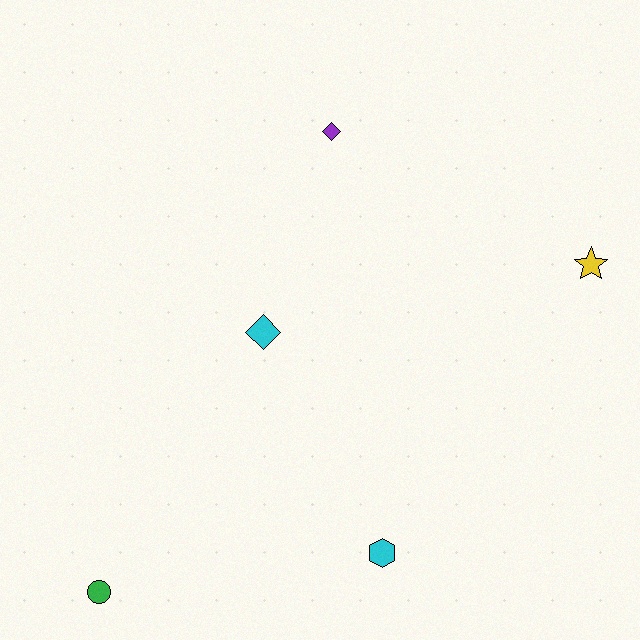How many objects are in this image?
There are 5 objects.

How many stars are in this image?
There is 1 star.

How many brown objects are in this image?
There are no brown objects.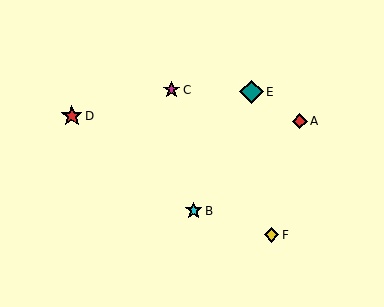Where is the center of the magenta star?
The center of the magenta star is at (172, 90).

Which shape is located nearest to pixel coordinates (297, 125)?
The red diamond (labeled A) at (300, 121) is nearest to that location.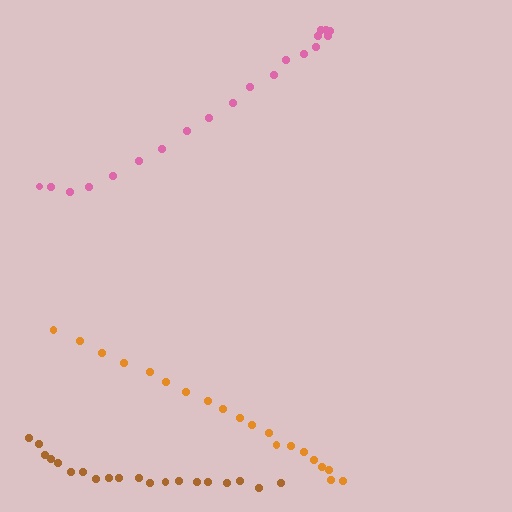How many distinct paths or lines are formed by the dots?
There are 3 distinct paths.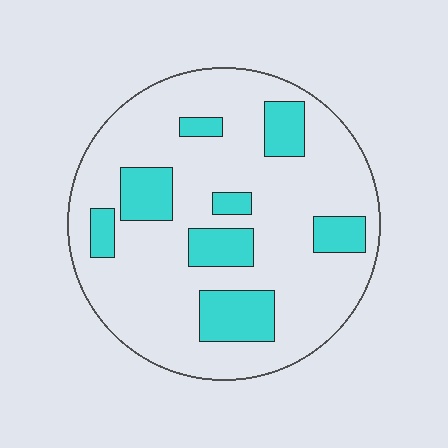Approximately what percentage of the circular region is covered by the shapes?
Approximately 20%.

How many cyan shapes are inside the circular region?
8.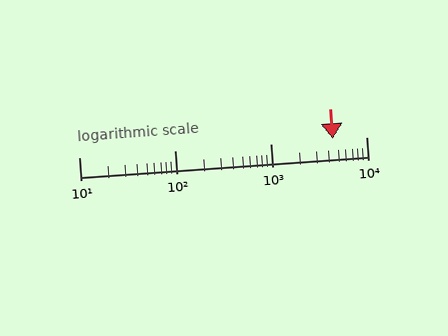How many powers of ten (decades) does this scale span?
The scale spans 3 decades, from 10 to 10000.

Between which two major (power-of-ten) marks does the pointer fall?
The pointer is between 1000 and 10000.